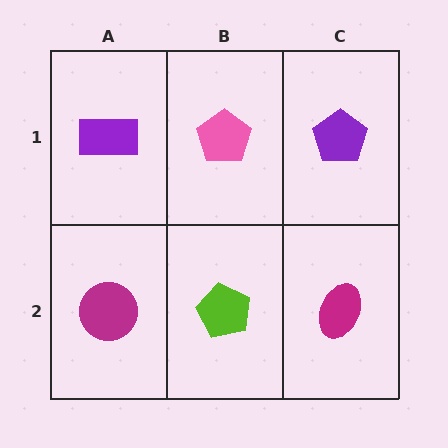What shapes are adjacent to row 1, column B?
A lime pentagon (row 2, column B), a purple rectangle (row 1, column A), a purple pentagon (row 1, column C).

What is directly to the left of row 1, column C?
A pink pentagon.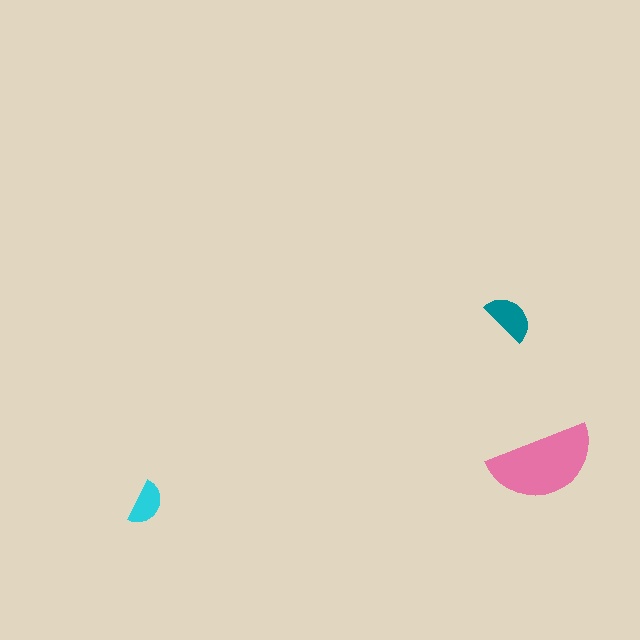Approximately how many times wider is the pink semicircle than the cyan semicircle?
About 2.5 times wider.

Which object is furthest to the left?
The cyan semicircle is leftmost.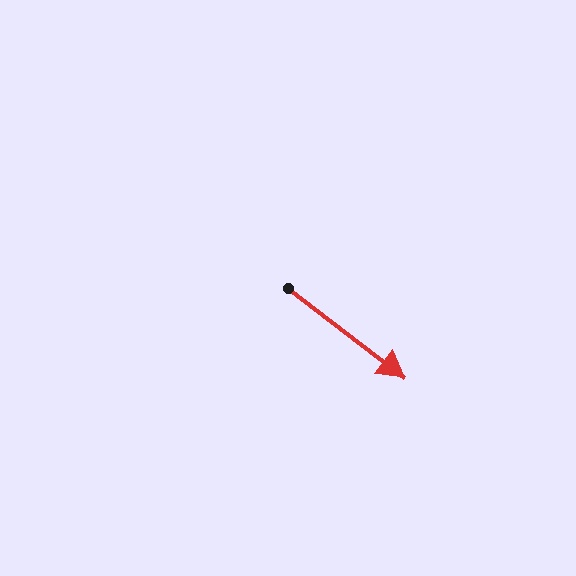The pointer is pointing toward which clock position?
Roughly 4 o'clock.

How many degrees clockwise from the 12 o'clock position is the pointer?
Approximately 128 degrees.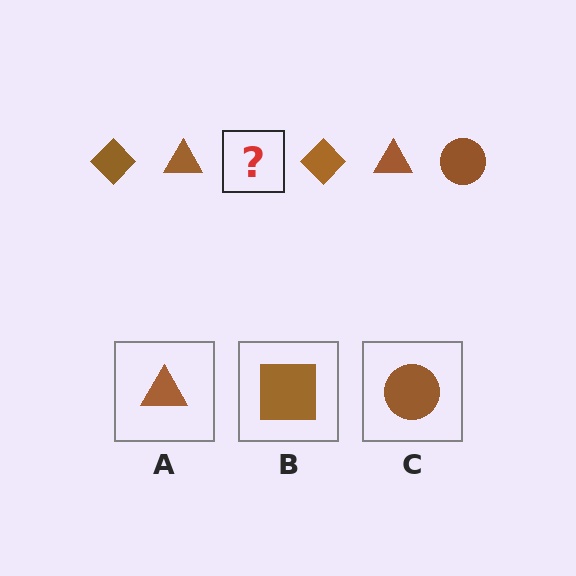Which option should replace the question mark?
Option C.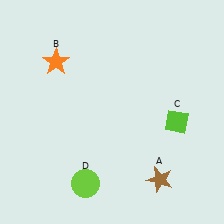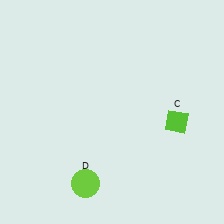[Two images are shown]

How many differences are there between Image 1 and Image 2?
There are 2 differences between the two images.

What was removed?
The brown star (A), the orange star (B) were removed in Image 2.